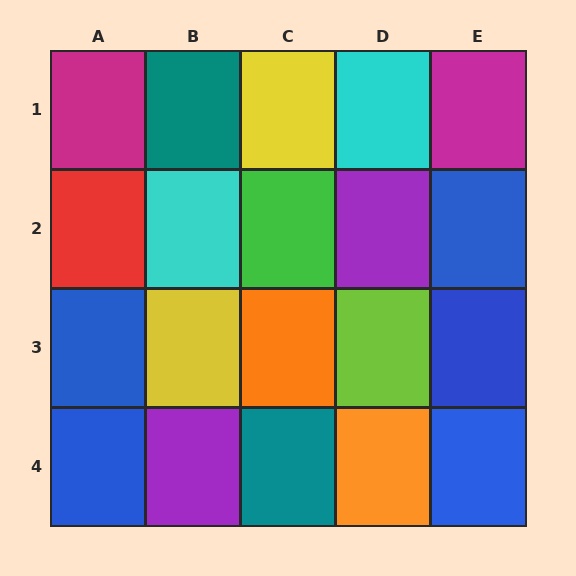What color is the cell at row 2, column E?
Blue.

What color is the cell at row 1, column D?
Cyan.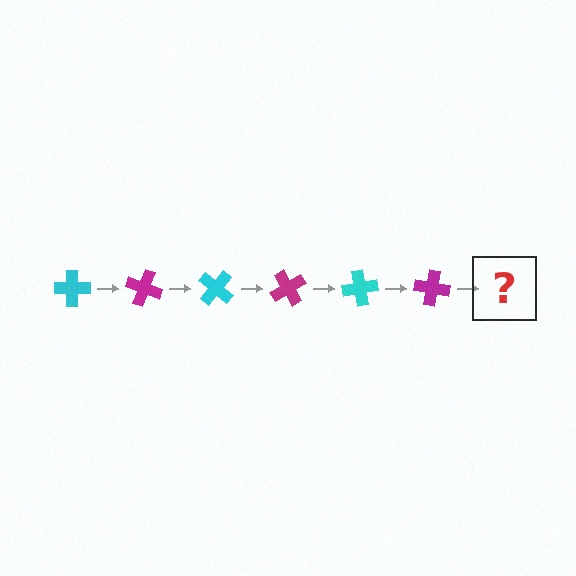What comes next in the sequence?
The next element should be a cyan cross, rotated 120 degrees from the start.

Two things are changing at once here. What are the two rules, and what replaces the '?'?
The two rules are that it rotates 20 degrees each step and the color cycles through cyan and magenta. The '?' should be a cyan cross, rotated 120 degrees from the start.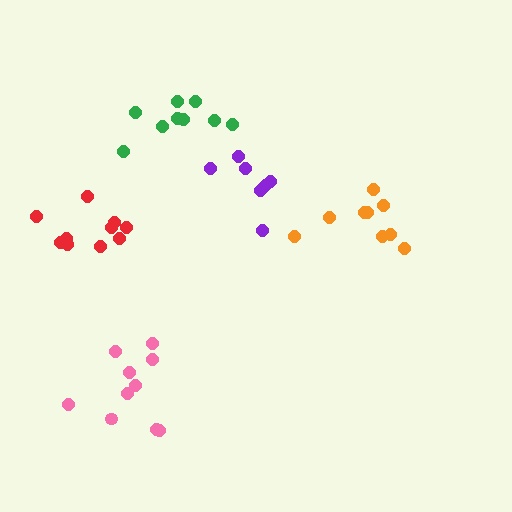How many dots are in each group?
Group 1: 10 dots, Group 2: 10 dots, Group 3: 7 dots, Group 4: 9 dots, Group 5: 9 dots (45 total).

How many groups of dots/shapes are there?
There are 5 groups.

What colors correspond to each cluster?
The clusters are colored: pink, red, purple, orange, green.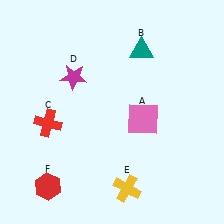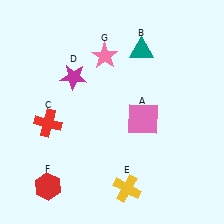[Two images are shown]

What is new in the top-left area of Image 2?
A pink star (G) was added in the top-left area of Image 2.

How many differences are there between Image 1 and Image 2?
There is 1 difference between the two images.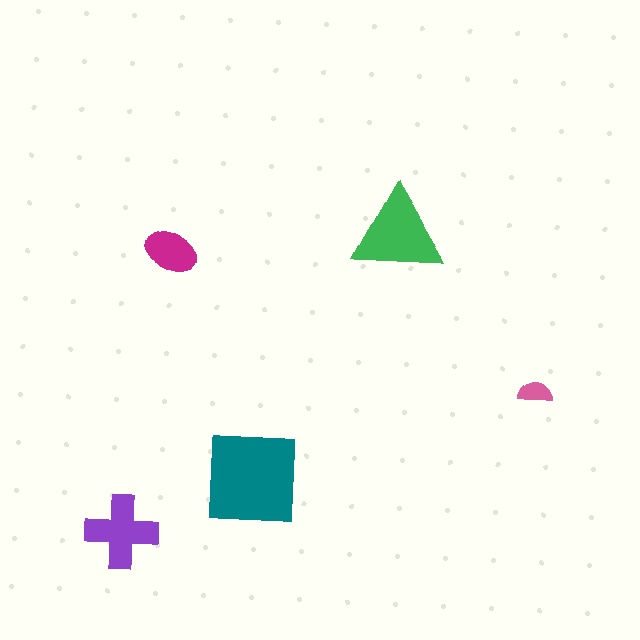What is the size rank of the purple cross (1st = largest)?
3rd.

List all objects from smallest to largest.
The pink semicircle, the magenta ellipse, the purple cross, the green triangle, the teal square.